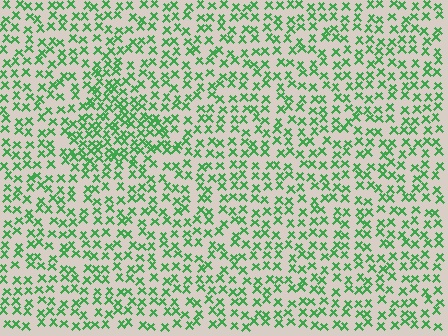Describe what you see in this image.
The image contains small green elements arranged at two different densities. A triangle-shaped region is visible where the elements are more densely packed than the surrounding area.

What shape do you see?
I see a triangle.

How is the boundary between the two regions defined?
The boundary is defined by a change in element density (approximately 1.8x ratio). All elements are the same color, size, and shape.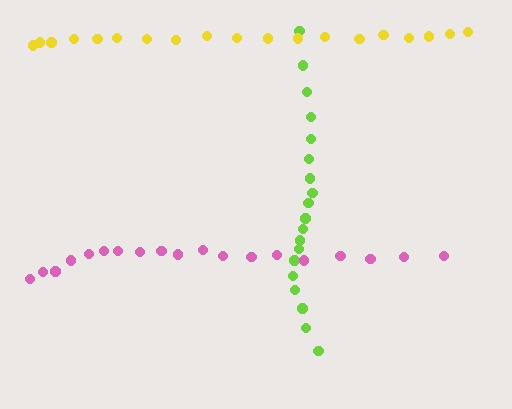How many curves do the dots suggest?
There are 3 distinct paths.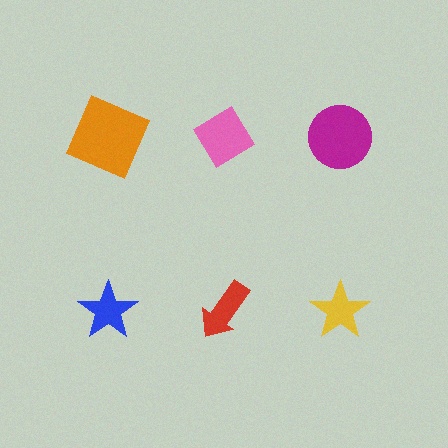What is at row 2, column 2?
A red arrow.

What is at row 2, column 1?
A blue star.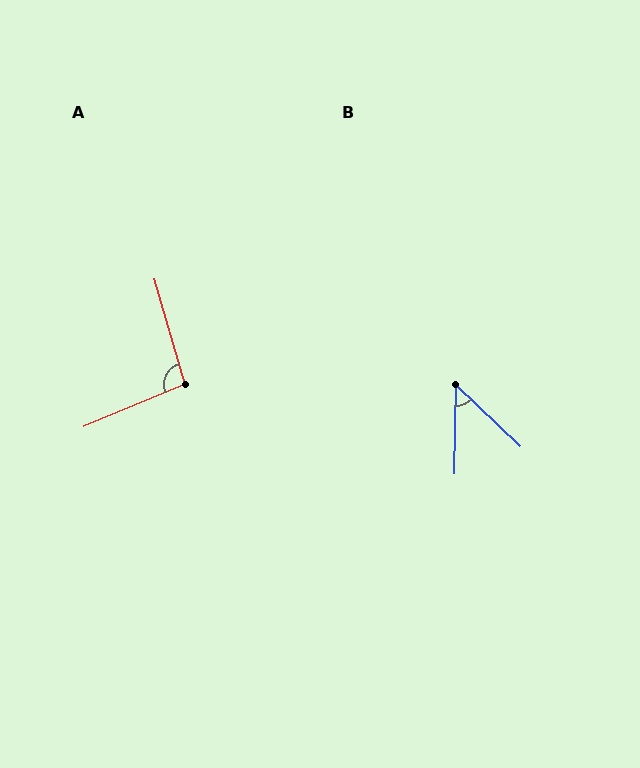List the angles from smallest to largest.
B (47°), A (96°).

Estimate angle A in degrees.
Approximately 96 degrees.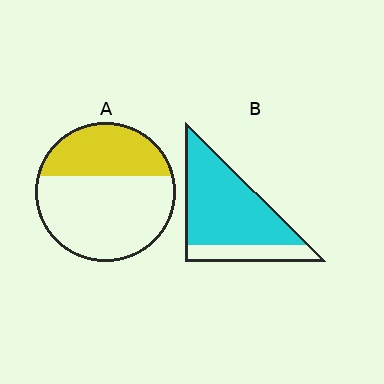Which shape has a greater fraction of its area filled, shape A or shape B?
Shape B.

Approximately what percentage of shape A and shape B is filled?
A is approximately 35% and B is approximately 75%.